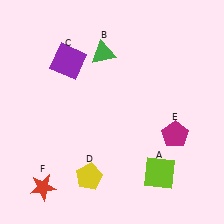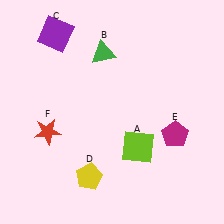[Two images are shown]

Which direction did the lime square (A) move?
The lime square (A) moved up.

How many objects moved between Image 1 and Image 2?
3 objects moved between the two images.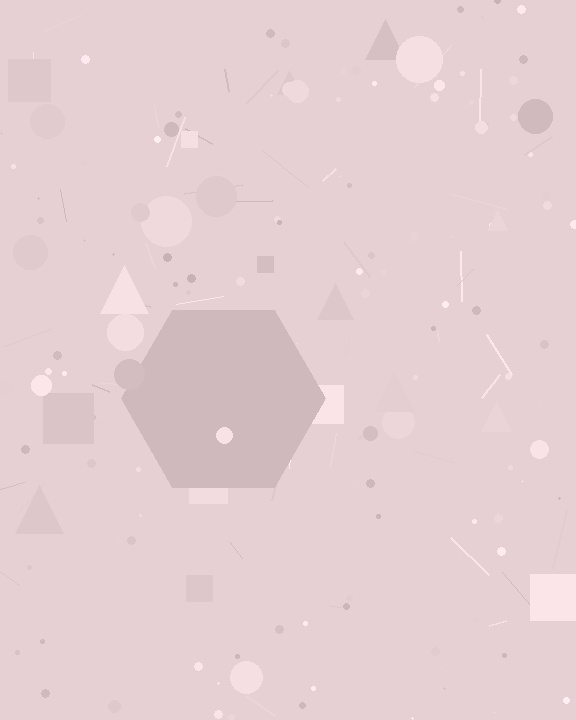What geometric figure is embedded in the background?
A hexagon is embedded in the background.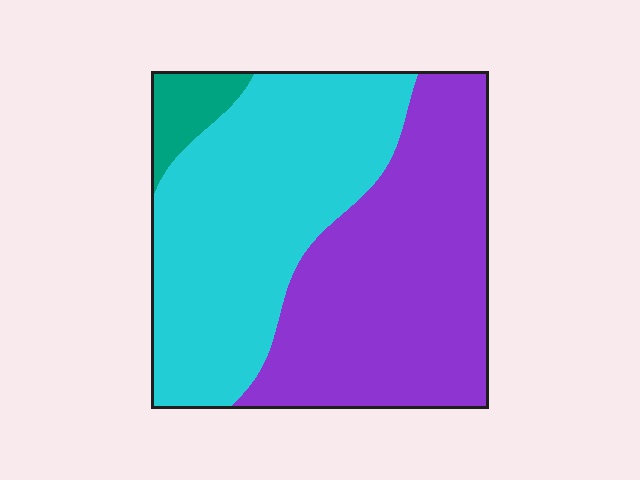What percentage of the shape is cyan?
Cyan covers around 45% of the shape.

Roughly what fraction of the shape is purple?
Purple covers 47% of the shape.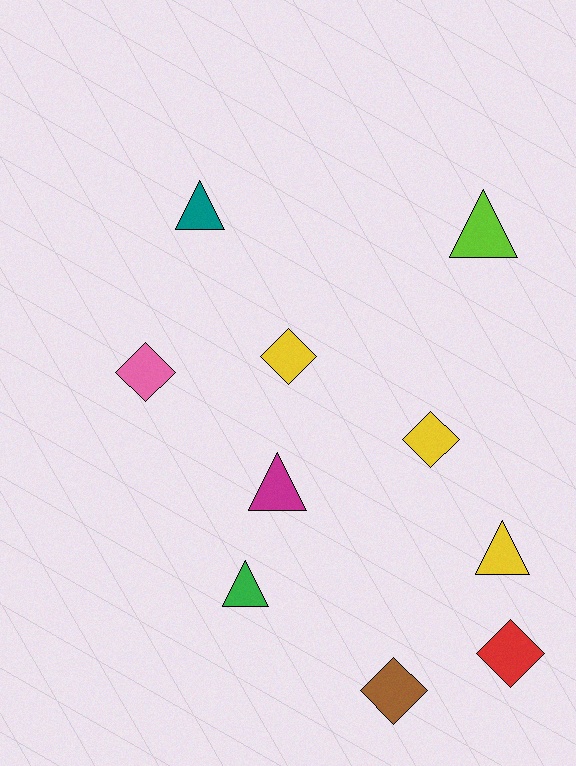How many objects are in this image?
There are 10 objects.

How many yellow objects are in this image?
There are 3 yellow objects.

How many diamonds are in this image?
There are 5 diamonds.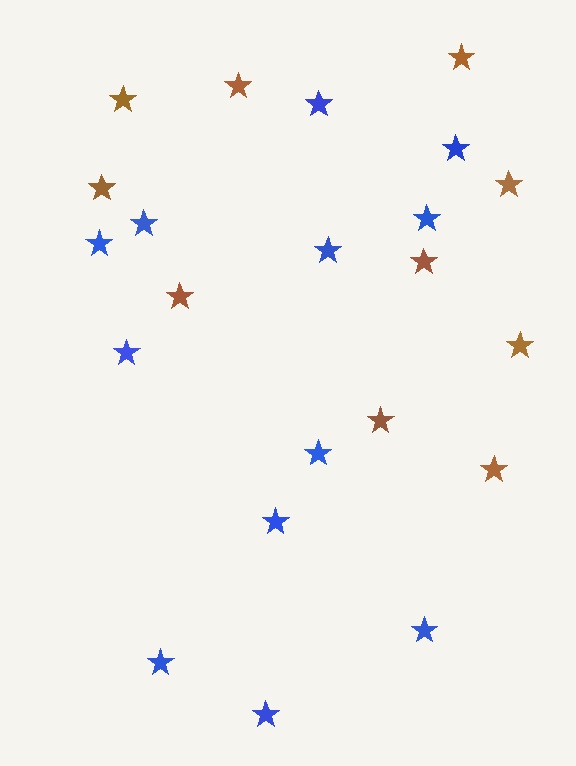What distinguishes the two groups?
There are 2 groups: one group of blue stars (12) and one group of brown stars (10).